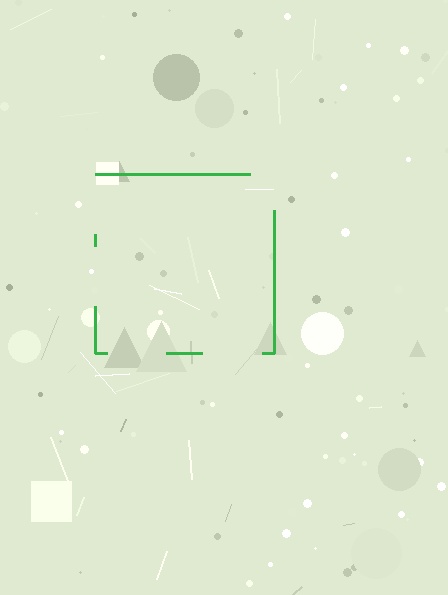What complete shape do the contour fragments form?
The contour fragments form a square.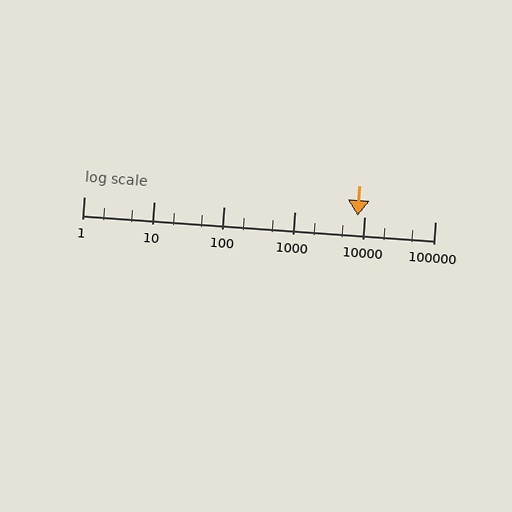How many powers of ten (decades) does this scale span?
The scale spans 5 decades, from 1 to 100000.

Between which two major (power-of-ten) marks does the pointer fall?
The pointer is between 1000 and 10000.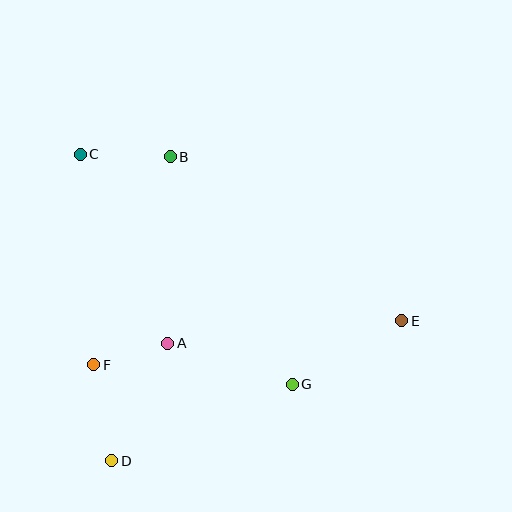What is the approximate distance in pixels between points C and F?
The distance between C and F is approximately 211 pixels.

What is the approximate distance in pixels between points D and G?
The distance between D and G is approximately 196 pixels.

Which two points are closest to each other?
Points A and F are closest to each other.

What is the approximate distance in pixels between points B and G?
The distance between B and G is approximately 258 pixels.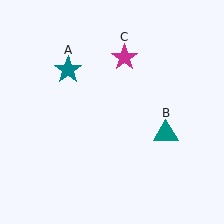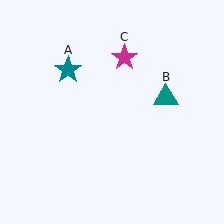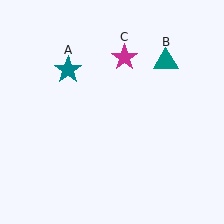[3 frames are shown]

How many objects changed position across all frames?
1 object changed position: teal triangle (object B).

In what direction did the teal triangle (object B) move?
The teal triangle (object B) moved up.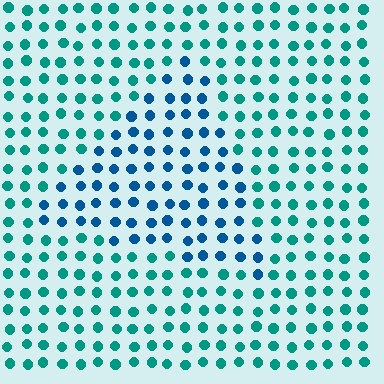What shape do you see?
I see a triangle.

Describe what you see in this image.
The image is filled with small teal elements in a uniform arrangement. A triangle-shaped region is visible where the elements are tinted to a slightly different hue, forming a subtle color boundary.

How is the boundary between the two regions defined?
The boundary is defined purely by a slight shift in hue (about 34 degrees). Spacing, size, and orientation are identical on both sides.